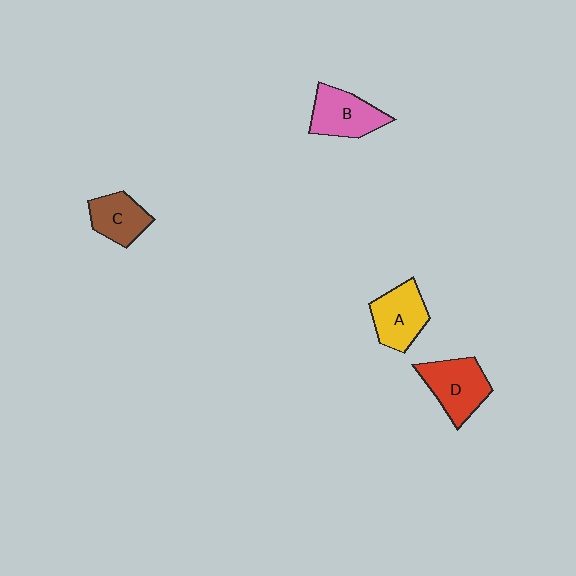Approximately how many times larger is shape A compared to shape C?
Approximately 1.2 times.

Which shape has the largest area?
Shape D (red).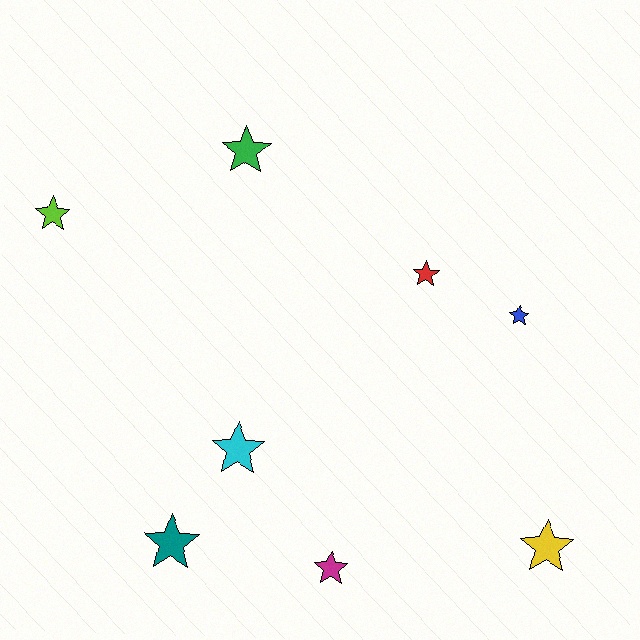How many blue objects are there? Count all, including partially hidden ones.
There is 1 blue object.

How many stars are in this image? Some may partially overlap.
There are 8 stars.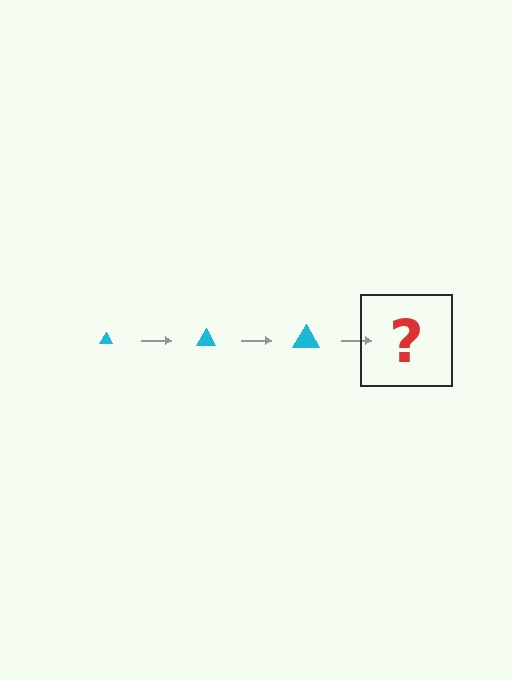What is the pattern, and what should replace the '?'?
The pattern is that the triangle gets progressively larger each step. The '?' should be a cyan triangle, larger than the previous one.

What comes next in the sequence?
The next element should be a cyan triangle, larger than the previous one.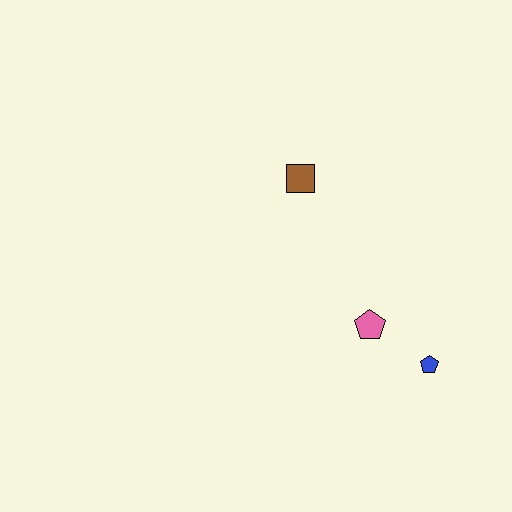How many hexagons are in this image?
There are no hexagons.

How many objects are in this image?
There are 3 objects.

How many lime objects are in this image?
There are no lime objects.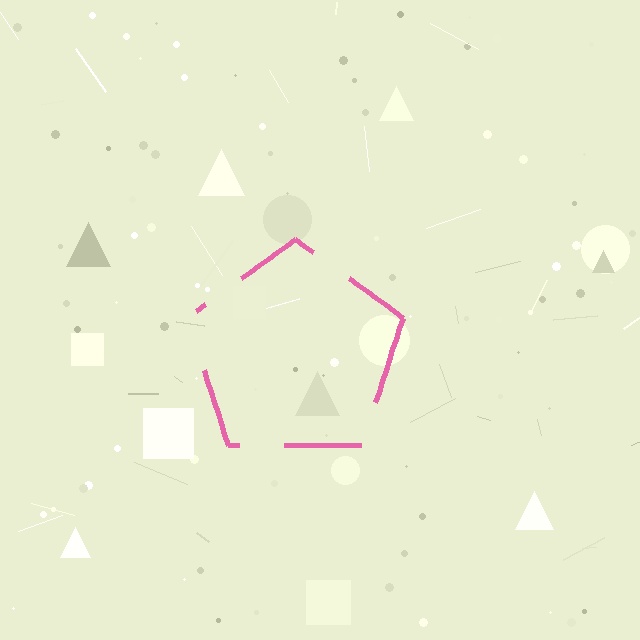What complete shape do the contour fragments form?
The contour fragments form a pentagon.